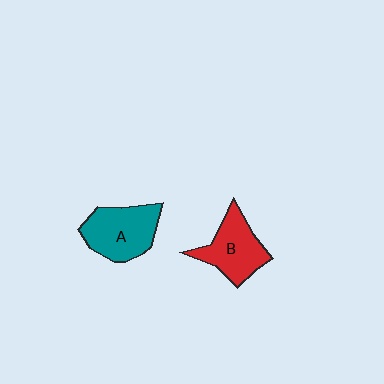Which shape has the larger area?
Shape A (teal).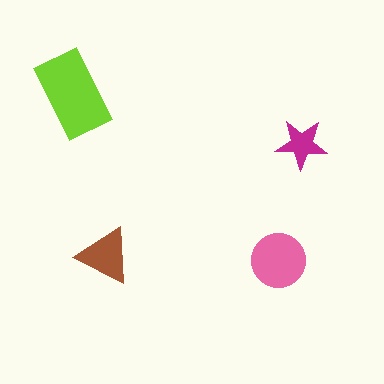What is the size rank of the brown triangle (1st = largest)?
3rd.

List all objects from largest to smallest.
The lime rectangle, the pink circle, the brown triangle, the magenta star.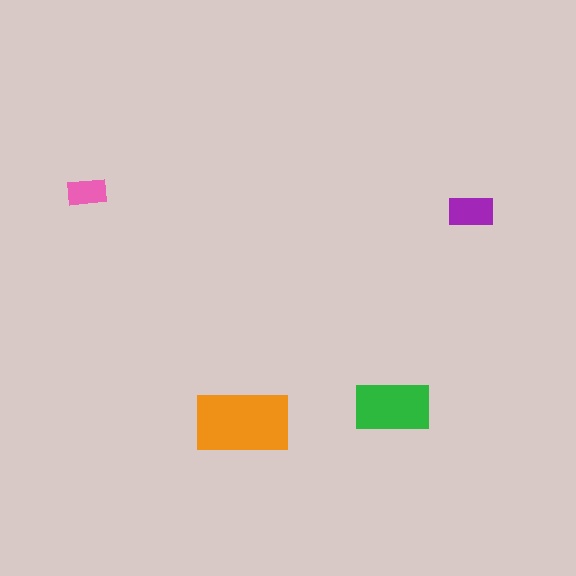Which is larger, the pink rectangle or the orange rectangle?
The orange one.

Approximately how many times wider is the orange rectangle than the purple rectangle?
About 2 times wider.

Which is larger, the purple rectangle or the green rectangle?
The green one.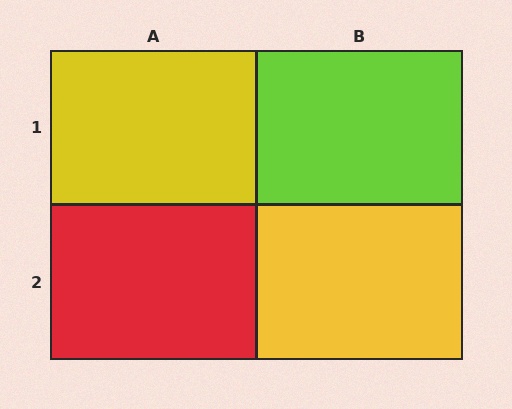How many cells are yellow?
2 cells are yellow.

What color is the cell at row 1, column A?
Yellow.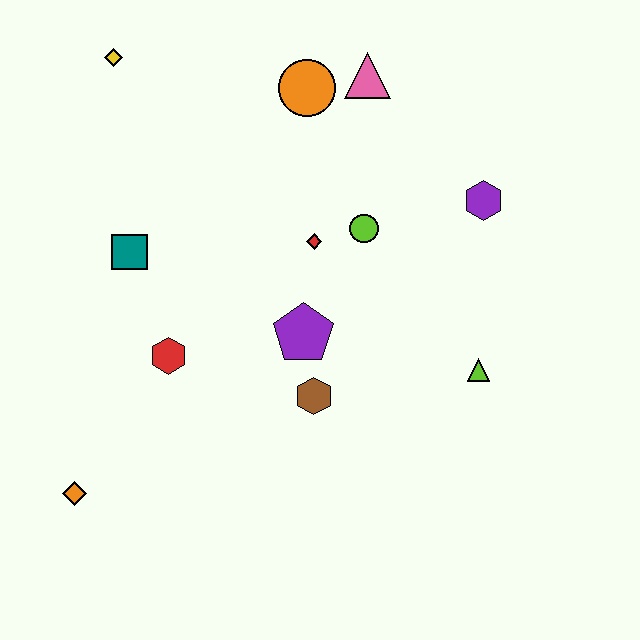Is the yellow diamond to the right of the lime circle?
No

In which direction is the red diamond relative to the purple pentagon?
The red diamond is above the purple pentagon.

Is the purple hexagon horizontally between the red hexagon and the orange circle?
No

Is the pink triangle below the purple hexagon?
No